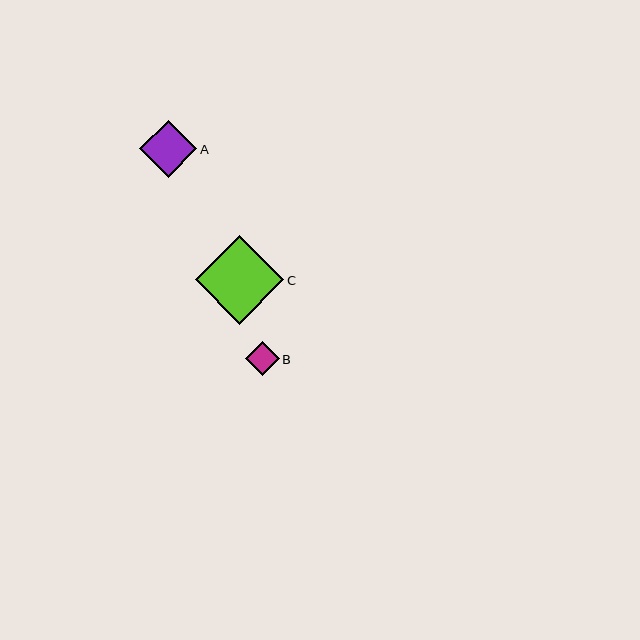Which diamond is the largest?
Diamond C is the largest with a size of approximately 88 pixels.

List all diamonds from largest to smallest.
From largest to smallest: C, A, B.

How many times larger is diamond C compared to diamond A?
Diamond C is approximately 1.5 times the size of diamond A.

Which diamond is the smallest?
Diamond B is the smallest with a size of approximately 34 pixels.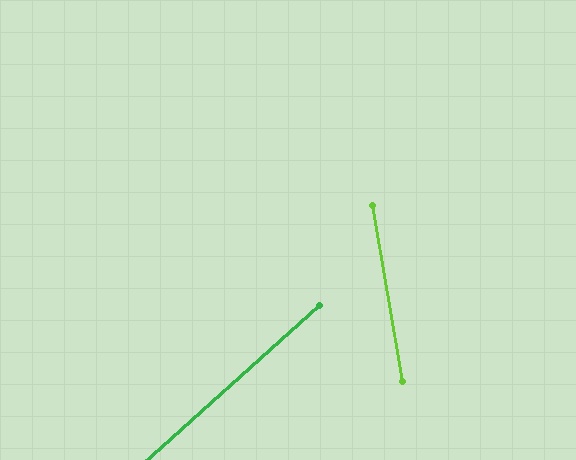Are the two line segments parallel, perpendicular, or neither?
Neither parallel nor perpendicular — they differ by about 58°.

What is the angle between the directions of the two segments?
Approximately 58 degrees.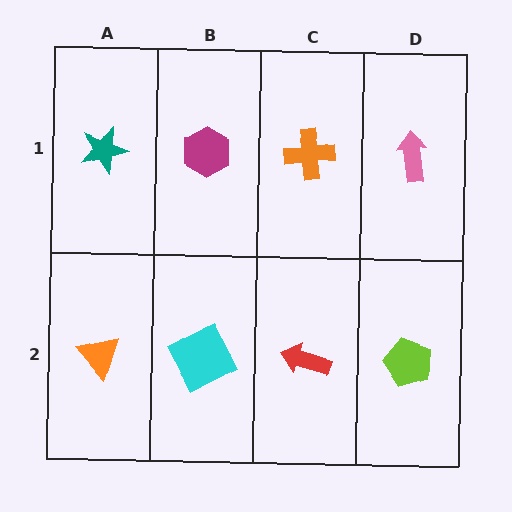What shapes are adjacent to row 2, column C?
An orange cross (row 1, column C), a cyan square (row 2, column B), a lime pentagon (row 2, column D).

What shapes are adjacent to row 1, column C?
A red arrow (row 2, column C), a magenta hexagon (row 1, column B), a pink arrow (row 1, column D).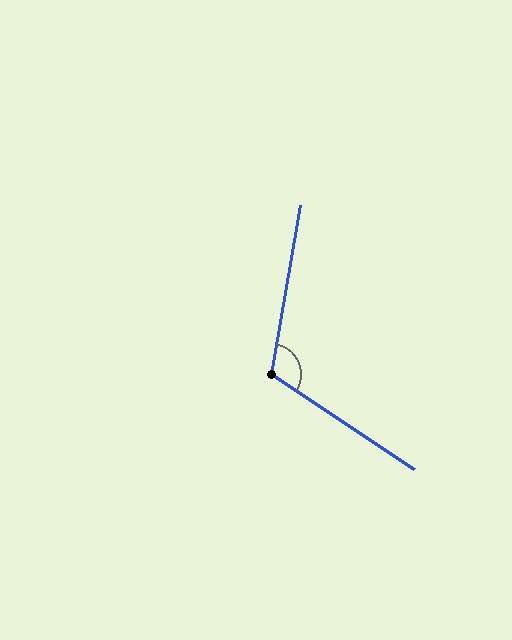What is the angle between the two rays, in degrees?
Approximately 113 degrees.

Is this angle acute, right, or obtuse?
It is obtuse.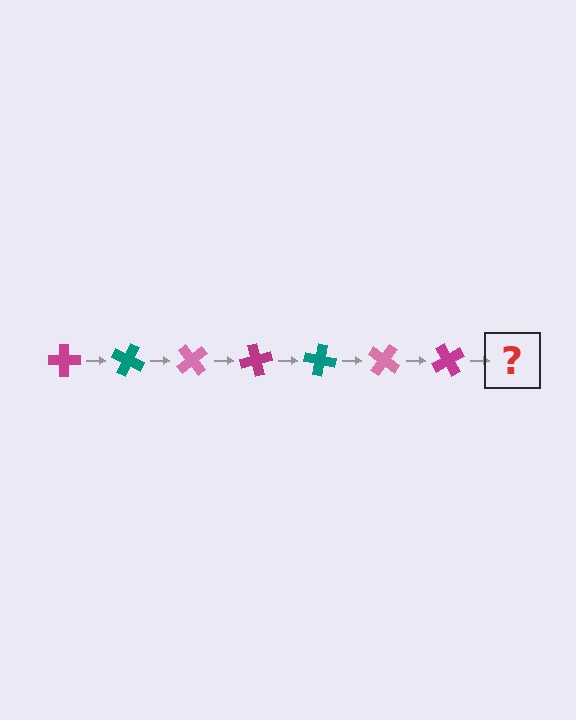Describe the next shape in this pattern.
It should be a teal cross, rotated 175 degrees from the start.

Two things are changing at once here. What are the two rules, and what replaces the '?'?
The two rules are that it rotates 25 degrees each step and the color cycles through magenta, teal, and pink. The '?' should be a teal cross, rotated 175 degrees from the start.